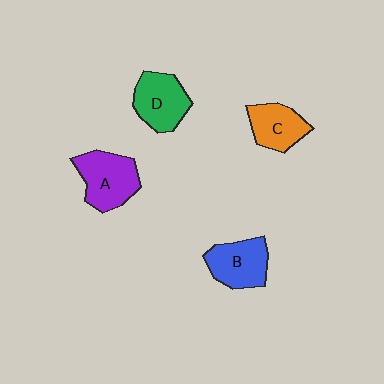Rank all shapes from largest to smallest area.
From largest to smallest: A (purple), D (green), B (blue), C (orange).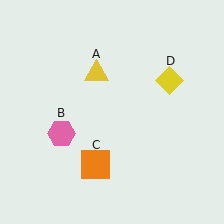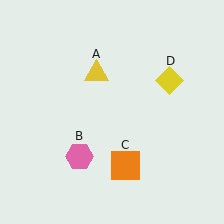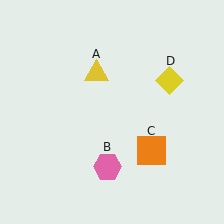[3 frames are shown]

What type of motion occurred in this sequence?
The pink hexagon (object B), orange square (object C) rotated counterclockwise around the center of the scene.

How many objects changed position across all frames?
2 objects changed position: pink hexagon (object B), orange square (object C).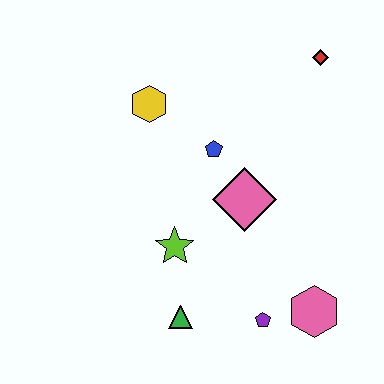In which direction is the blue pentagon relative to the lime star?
The blue pentagon is above the lime star.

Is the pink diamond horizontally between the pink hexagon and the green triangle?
Yes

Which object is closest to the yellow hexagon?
The blue pentagon is closest to the yellow hexagon.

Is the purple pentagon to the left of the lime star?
No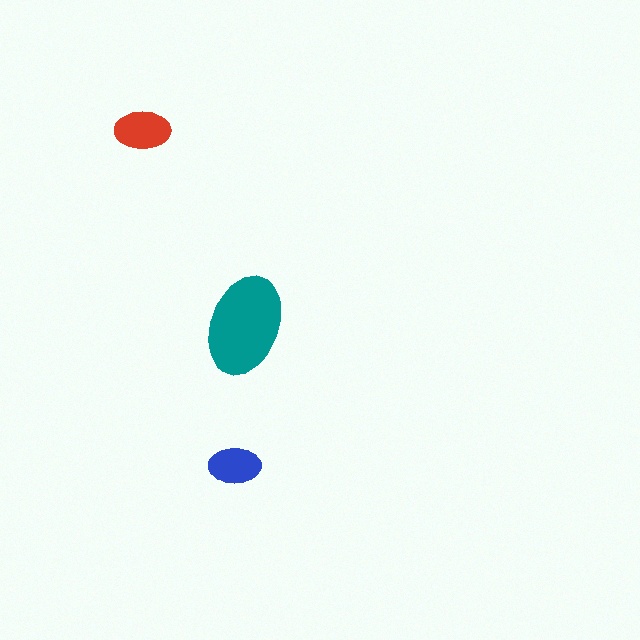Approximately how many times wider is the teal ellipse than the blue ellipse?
About 2 times wider.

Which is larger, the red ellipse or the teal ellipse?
The teal one.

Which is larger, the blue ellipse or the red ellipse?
The red one.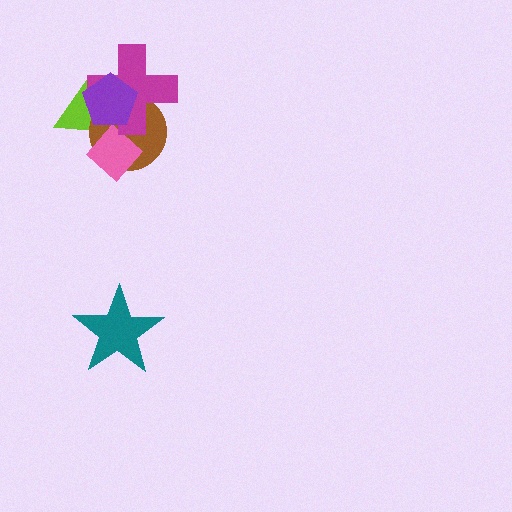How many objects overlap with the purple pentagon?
3 objects overlap with the purple pentagon.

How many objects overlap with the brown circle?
4 objects overlap with the brown circle.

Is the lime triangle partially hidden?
Yes, it is partially covered by another shape.